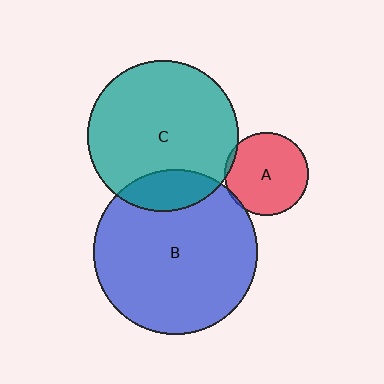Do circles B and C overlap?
Yes.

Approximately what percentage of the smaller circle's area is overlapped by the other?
Approximately 15%.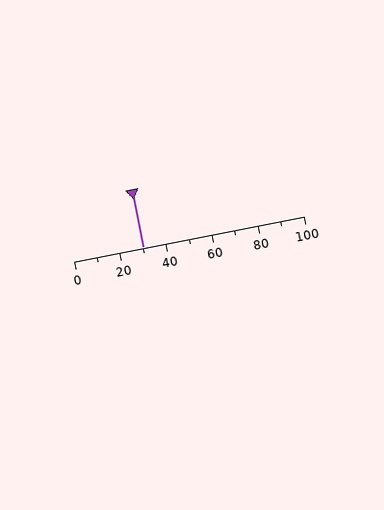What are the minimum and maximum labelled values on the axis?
The axis runs from 0 to 100.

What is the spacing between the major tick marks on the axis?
The major ticks are spaced 20 apart.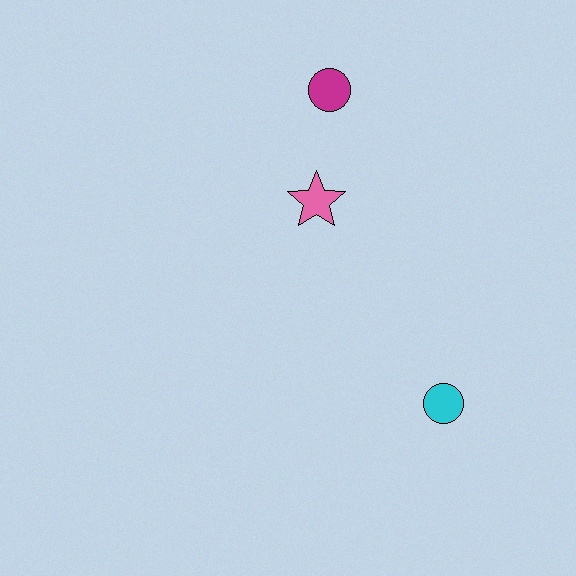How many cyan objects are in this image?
There is 1 cyan object.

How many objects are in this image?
There are 3 objects.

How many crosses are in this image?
There are no crosses.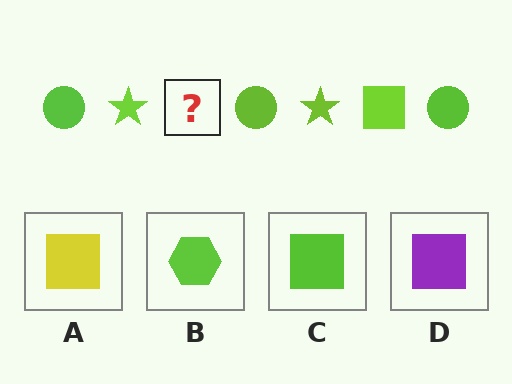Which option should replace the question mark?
Option C.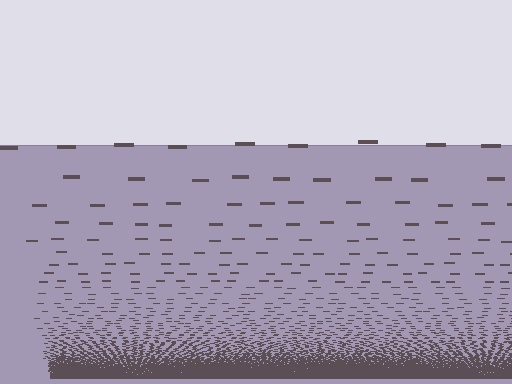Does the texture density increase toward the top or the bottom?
Density increases toward the bottom.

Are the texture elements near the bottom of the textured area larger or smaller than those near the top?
Smaller. The gradient is inverted — elements near the bottom are smaller and denser.